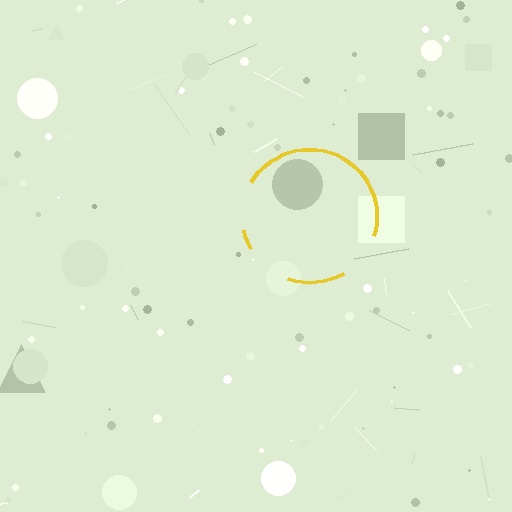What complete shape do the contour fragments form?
The contour fragments form a circle.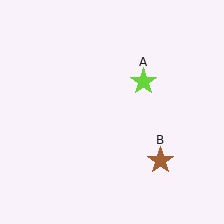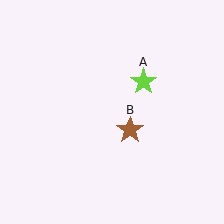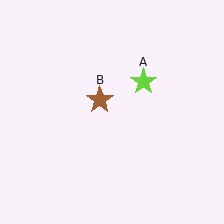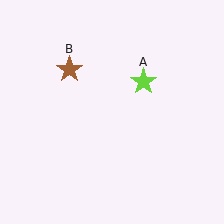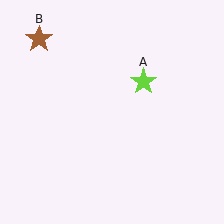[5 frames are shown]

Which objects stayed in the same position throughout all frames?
Lime star (object A) remained stationary.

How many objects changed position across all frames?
1 object changed position: brown star (object B).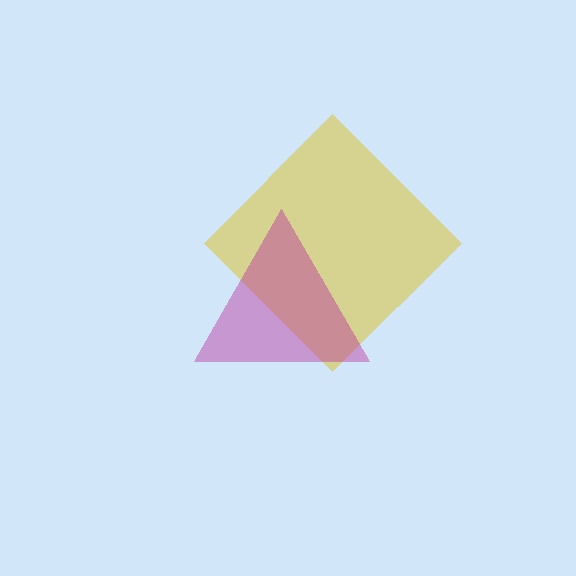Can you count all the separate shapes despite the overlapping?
Yes, there are 2 separate shapes.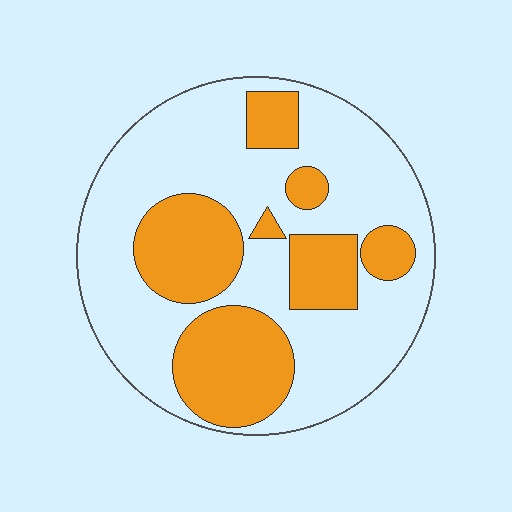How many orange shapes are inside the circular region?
7.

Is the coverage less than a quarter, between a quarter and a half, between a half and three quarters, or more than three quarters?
Between a quarter and a half.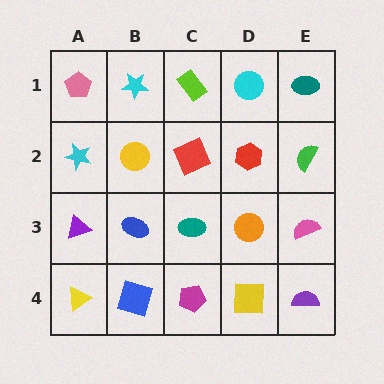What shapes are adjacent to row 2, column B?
A cyan star (row 1, column B), a blue ellipse (row 3, column B), a cyan star (row 2, column A), a red square (row 2, column C).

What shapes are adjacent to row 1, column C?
A red square (row 2, column C), a cyan star (row 1, column B), a cyan circle (row 1, column D).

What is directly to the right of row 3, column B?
A teal ellipse.